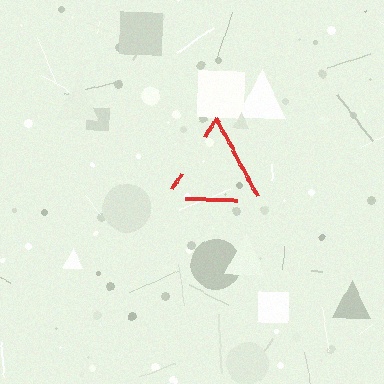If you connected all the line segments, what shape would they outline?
They would outline a triangle.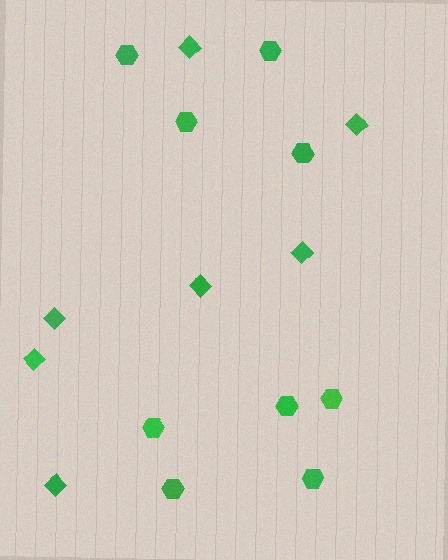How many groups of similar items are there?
There are 2 groups: one group of diamonds (7) and one group of hexagons (9).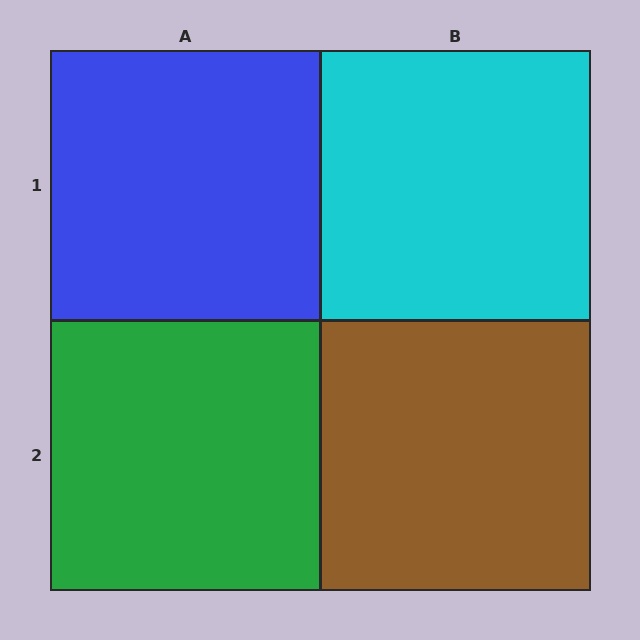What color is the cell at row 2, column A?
Green.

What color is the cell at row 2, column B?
Brown.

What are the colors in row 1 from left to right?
Blue, cyan.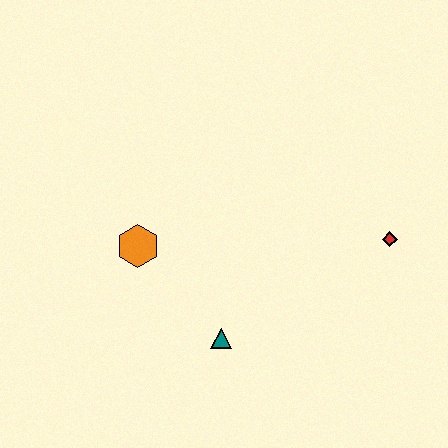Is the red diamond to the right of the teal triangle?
Yes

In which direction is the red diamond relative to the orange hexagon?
The red diamond is to the right of the orange hexagon.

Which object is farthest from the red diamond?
The orange hexagon is farthest from the red diamond.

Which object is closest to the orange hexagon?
The teal triangle is closest to the orange hexagon.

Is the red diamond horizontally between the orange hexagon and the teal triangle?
No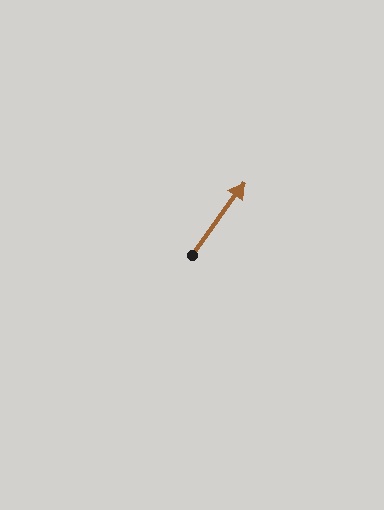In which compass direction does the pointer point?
Northeast.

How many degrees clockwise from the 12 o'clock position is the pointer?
Approximately 36 degrees.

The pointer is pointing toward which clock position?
Roughly 1 o'clock.